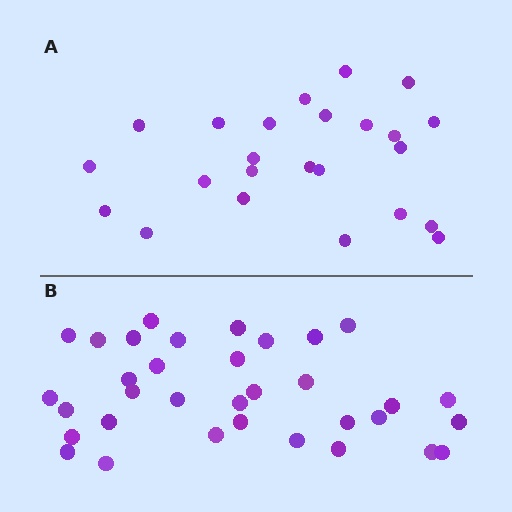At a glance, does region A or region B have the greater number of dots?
Region B (the bottom region) has more dots.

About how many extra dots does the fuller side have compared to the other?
Region B has roughly 10 or so more dots than region A.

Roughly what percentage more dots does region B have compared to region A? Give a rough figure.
About 40% more.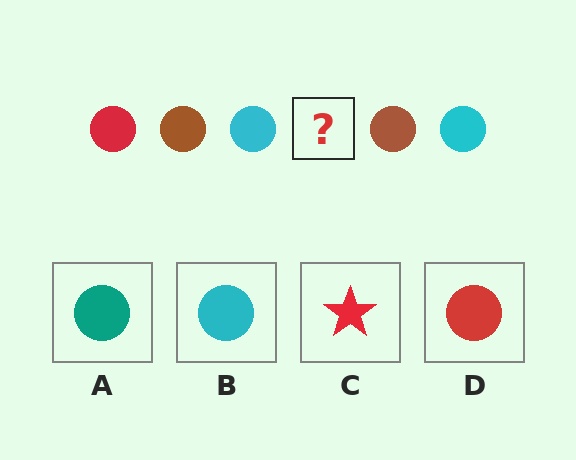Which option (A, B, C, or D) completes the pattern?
D.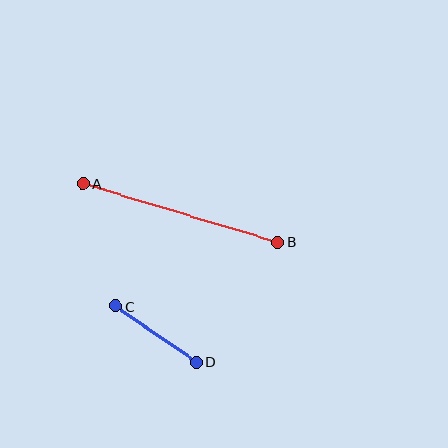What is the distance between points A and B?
The distance is approximately 203 pixels.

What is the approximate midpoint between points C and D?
The midpoint is at approximately (156, 334) pixels.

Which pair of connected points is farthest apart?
Points A and B are farthest apart.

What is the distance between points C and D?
The distance is approximately 98 pixels.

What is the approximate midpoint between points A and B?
The midpoint is at approximately (180, 213) pixels.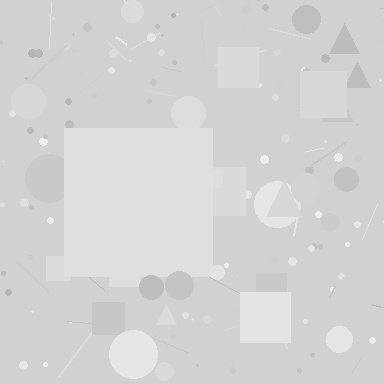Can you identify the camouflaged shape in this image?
The camouflaged shape is a square.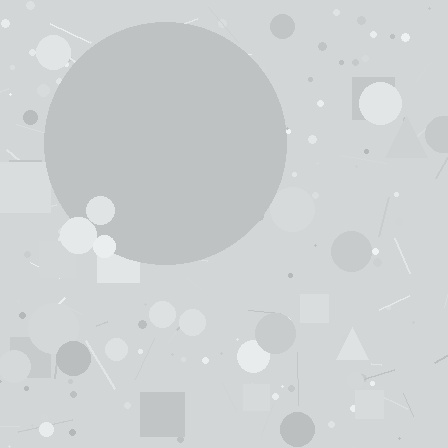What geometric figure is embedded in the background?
A circle is embedded in the background.